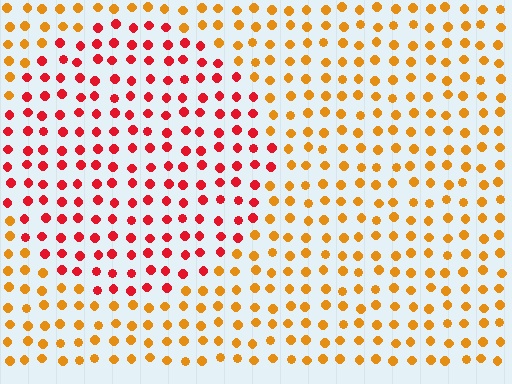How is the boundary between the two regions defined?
The boundary is defined purely by a slight shift in hue (about 42 degrees). Spacing, size, and orientation are identical on both sides.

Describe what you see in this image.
The image is filled with small orange elements in a uniform arrangement. A circle-shaped region is visible where the elements are tinted to a slightly different hue, forming a subtle color boundary.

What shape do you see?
I see a circle.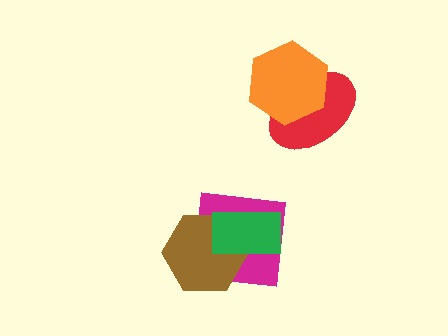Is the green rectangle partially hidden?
No, no other shape covers it.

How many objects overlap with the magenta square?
2 objects overlap with the magenta square.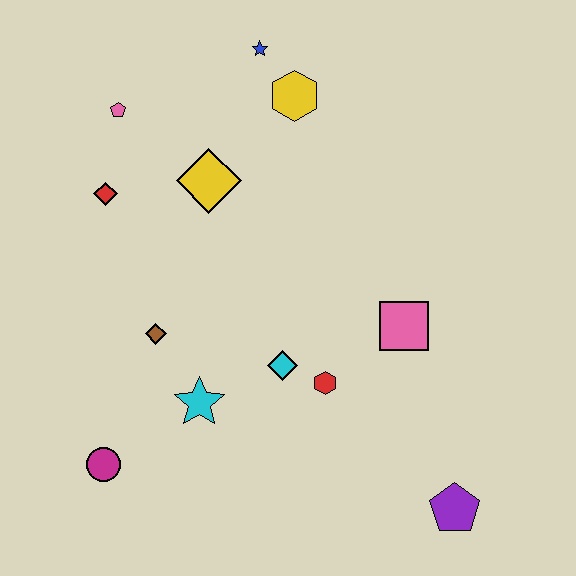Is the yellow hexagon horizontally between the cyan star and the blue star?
No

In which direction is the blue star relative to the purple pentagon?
The blue star is above the purple pentagon.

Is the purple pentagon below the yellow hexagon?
Yes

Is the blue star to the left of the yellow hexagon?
Yes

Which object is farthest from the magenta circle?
The blue star is farthest from the magenta circle.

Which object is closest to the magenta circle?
The cyan star is closest to the magenta circle.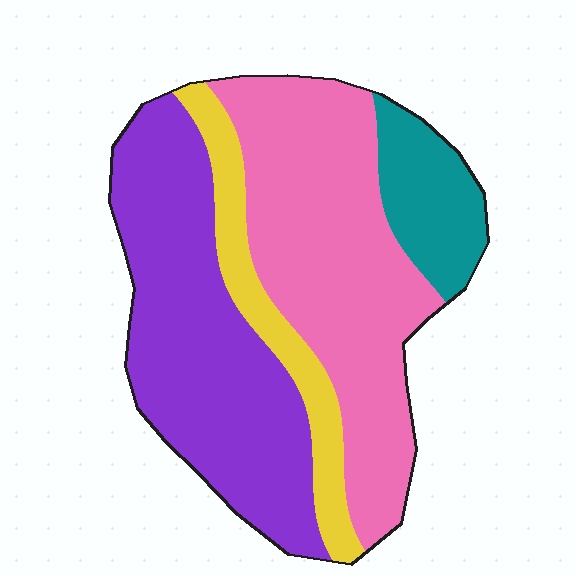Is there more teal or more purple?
Purple.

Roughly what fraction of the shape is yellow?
Yellow takes up about one eighth (1/8) of the shape.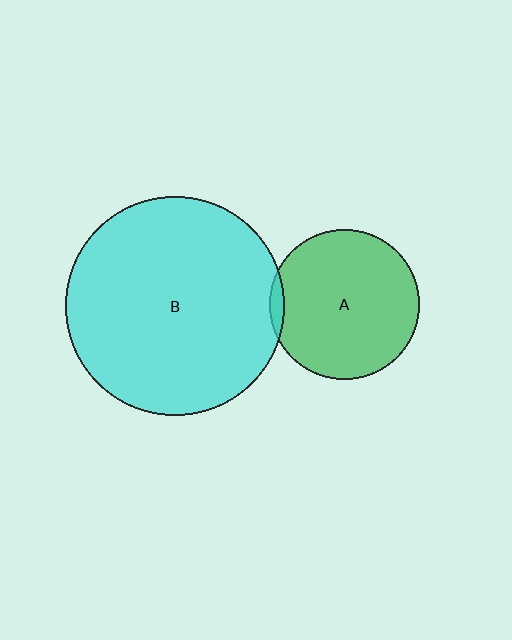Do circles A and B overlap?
Yes.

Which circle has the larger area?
Circle B (cyan).